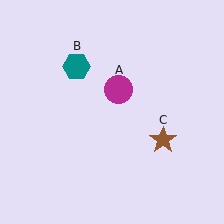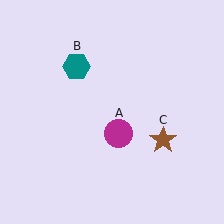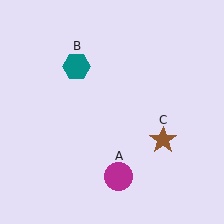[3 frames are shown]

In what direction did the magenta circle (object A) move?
The magenta circle (object A) moved down.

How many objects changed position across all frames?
1 object changed position: magenta circle (object A).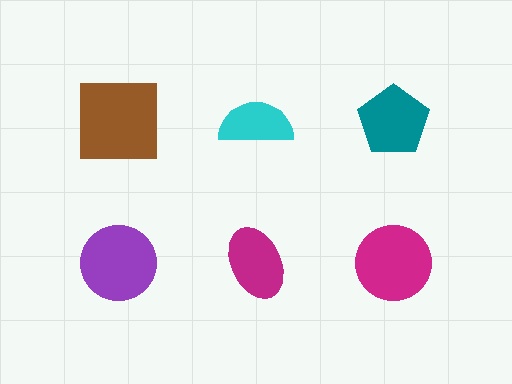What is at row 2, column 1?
A purple circle.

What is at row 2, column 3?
A magenta circle.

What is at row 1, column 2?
A cyan semicircle.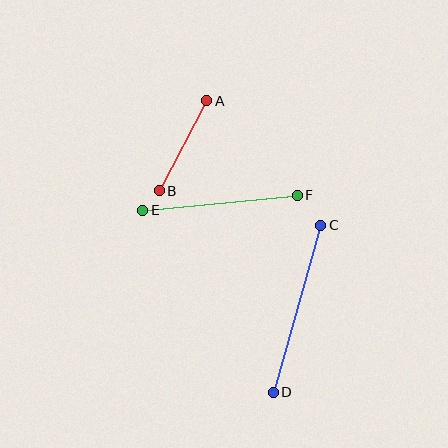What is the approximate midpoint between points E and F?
The midpoint is at approximately (220, 203) pixels.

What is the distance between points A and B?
The distance is approximately 102 pixels.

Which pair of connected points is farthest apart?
Points C and D are farthest apart.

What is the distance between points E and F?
The distance is approximately 155 pixels.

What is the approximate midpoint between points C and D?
The midpoint is at approximately (297, 309) pixels.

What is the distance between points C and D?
The distance is approximately 174 pixels.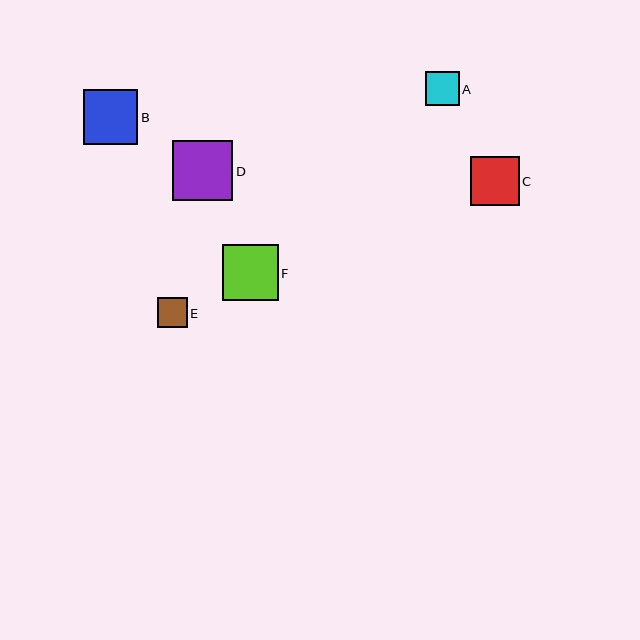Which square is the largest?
Square D is the largest with a size of approximately 60 pixels.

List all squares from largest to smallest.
From largest to smallest: D, F, B, C, A, E.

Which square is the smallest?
Square E is the smallest with a size of approximately 30 pixels.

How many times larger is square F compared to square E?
Square F is approximately 1.9 times the size of square E.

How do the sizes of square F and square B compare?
Square F and square B are approximately the same size.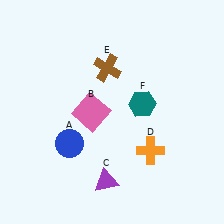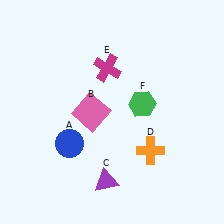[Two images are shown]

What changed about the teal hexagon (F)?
In Image 1, F is teal. In Image 2, it changed to green.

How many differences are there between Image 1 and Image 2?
There are 2 differences between the two images.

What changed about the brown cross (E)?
In Image 1, E is brown. In Image 2, it changed to magenta.